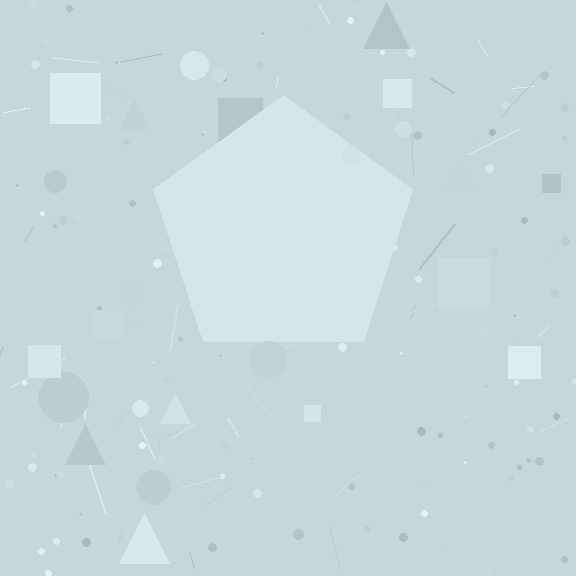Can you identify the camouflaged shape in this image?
The camouflaged shape is a pentagon.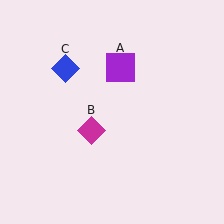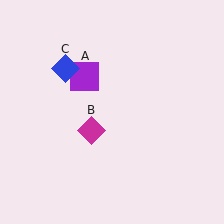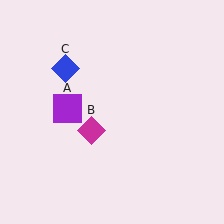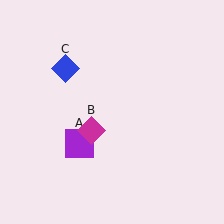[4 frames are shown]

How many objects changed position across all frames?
1 object changed position: purple square (object A).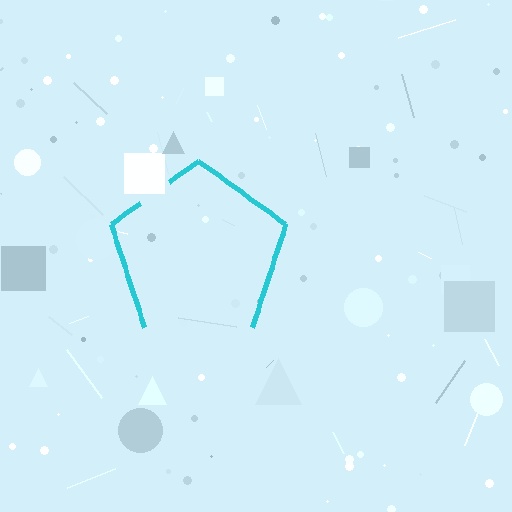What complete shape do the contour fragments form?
The contour fragments form a pentagon.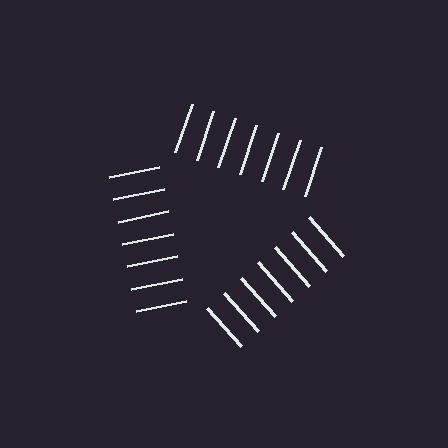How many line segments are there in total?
21 — 7 along each of the 3 edges.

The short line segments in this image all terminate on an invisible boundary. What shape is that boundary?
An illusory triangle — the line segments terminate on its edges but no continuous stroke is drawn.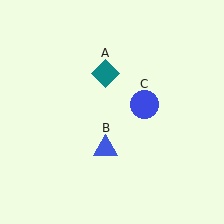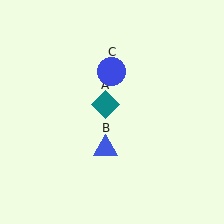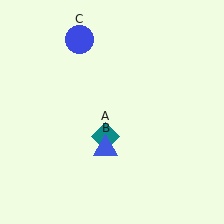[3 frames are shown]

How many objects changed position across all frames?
2 objects changed position: teal diamond (object A), blue circle (object C).